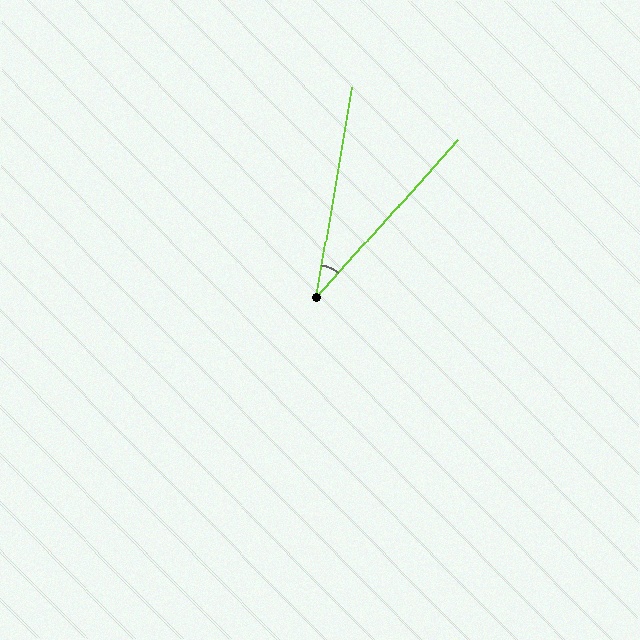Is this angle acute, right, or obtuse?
It is acute.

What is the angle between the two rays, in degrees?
Approximately 32 degrees.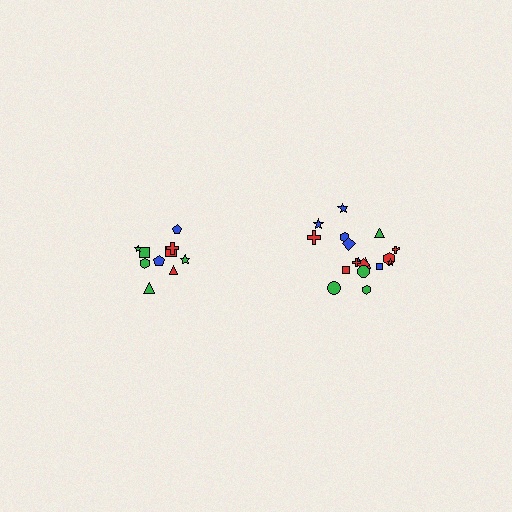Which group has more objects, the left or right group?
The right group.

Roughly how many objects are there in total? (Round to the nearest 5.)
Roughly 30 objects in total.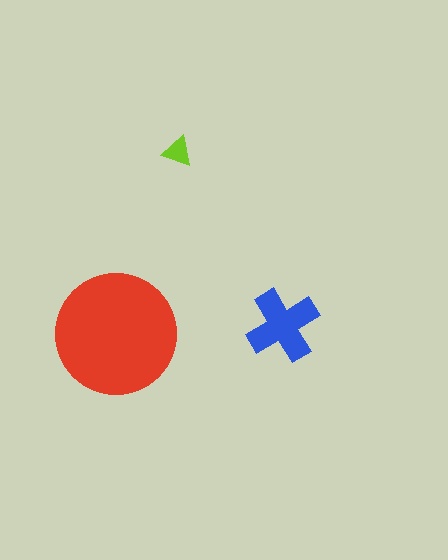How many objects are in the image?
There are 3 objects in the image.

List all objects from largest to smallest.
The red circle, the blue cross, the lime triangle.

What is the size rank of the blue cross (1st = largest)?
2nd.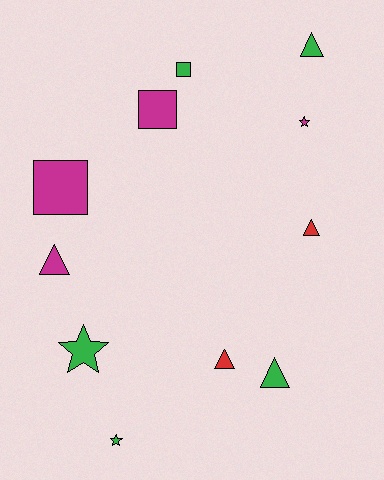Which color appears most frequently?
Green, with 5 objects.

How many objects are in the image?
There are 11 objects.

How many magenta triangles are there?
There is 1 magenta triangle.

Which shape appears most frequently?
Triangle, with 5 objects.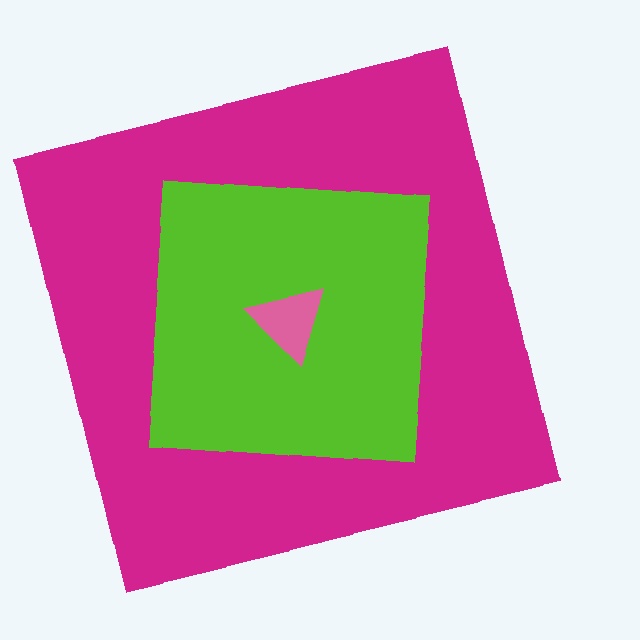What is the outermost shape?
The magenta square.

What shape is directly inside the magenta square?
The lime square.